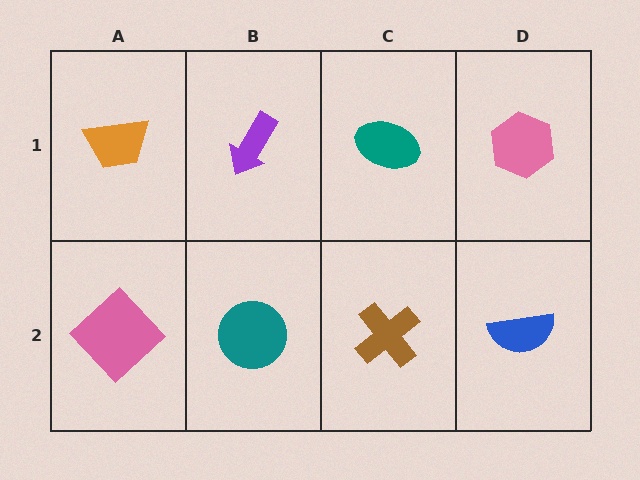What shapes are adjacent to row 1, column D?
A blue semicircle (row 2, column D), a teal ellipse (row 1, column C).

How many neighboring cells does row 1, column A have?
2.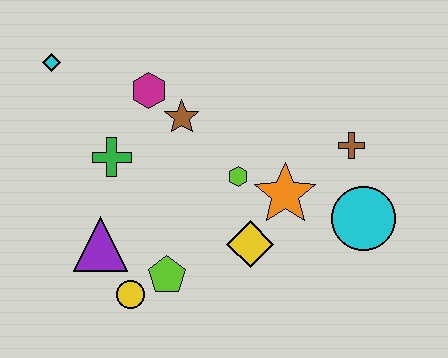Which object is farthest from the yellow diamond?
The cyan diamond is farthest from the yellow diamond.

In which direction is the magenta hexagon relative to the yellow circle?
The magenta hexagon is above the yellow circle.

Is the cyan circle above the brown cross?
No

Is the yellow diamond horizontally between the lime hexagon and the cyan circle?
Yes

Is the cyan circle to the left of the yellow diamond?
No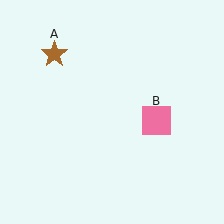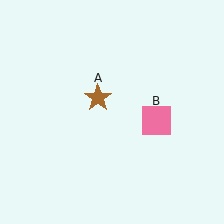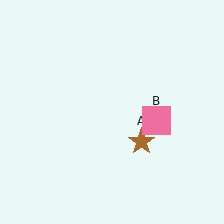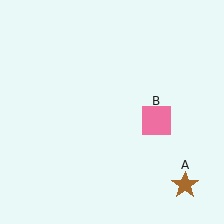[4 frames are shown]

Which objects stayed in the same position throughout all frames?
Pink square (object B) remained stationary.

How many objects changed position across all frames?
1 object changed position: brown star (object A).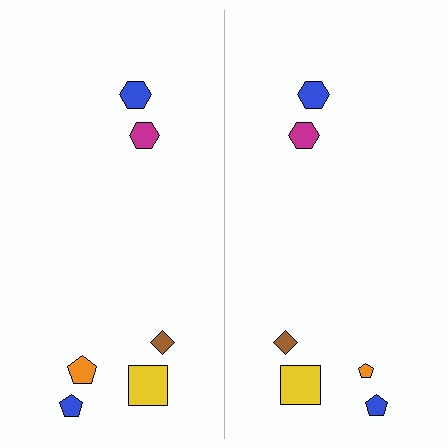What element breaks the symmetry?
The orange pentagon on the right side has a different size than its mirror counterpart.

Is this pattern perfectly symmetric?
No, the pattern is not perfectly symmetric. The orange pentagon on the right side has a different size than its mirror counterpart.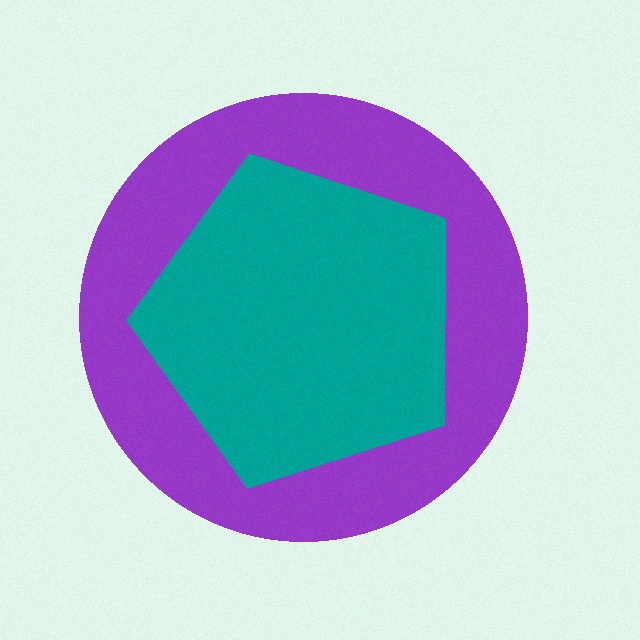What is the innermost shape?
The teal pentagon.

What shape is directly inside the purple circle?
The teal pentagon.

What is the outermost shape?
The purple circle.